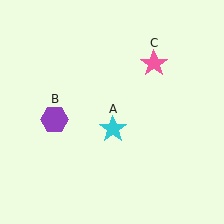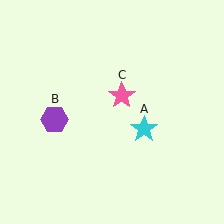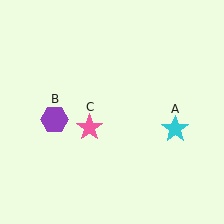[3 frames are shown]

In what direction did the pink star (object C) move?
The pink star (object C) moved down and to the left.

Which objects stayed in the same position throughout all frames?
Purple hexagon (object B) remained stationary.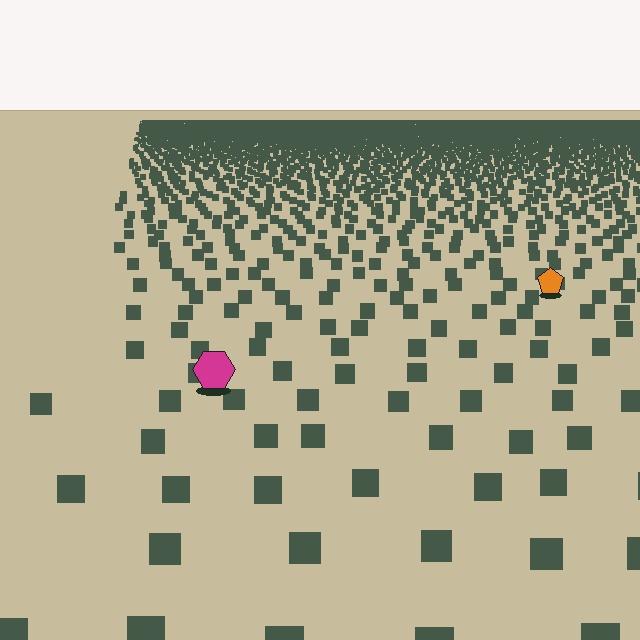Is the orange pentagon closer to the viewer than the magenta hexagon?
No. The magenta hexagon is closer — you can tell from the texture gradient: the ground texture is coarser near it.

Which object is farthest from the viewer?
The orange pentagon is farthest from the viewer. It appears smaller and the ground texture around it is denser.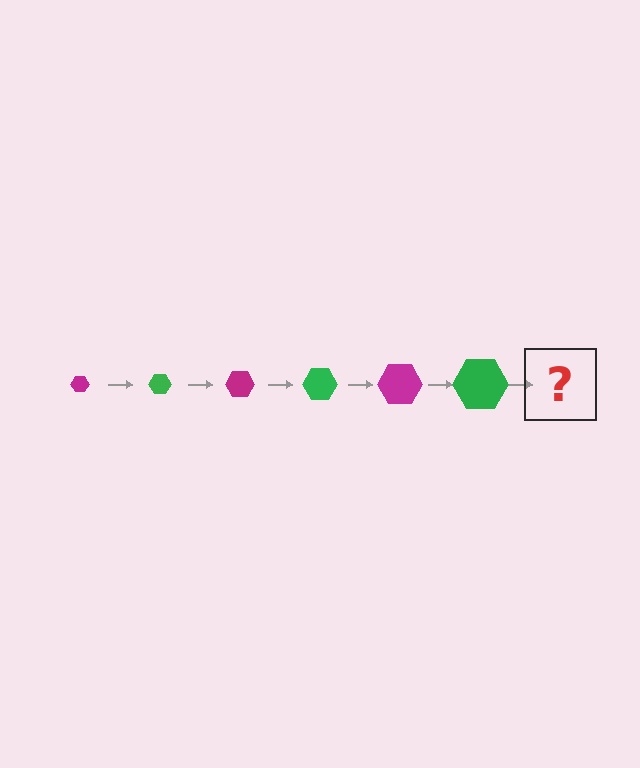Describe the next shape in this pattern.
It should be a magenta hexagon, larger than the previous one.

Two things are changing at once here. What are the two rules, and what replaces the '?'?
The two rules are that the hexagon grows larger each step and the color cycles through magenta and green. The '?' should be a magenta hexagon, larger than the previous one.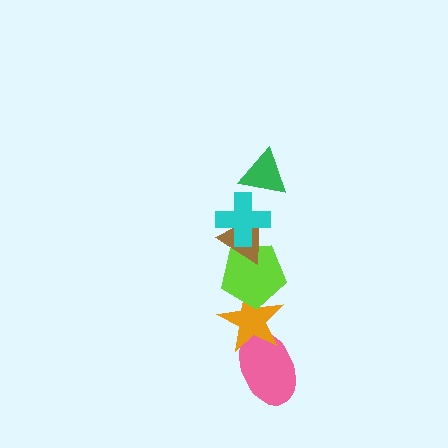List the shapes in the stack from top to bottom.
From top to bottom: the green triangle, the cyan cross, the brown triangle, the lime pentagon, the orange star, the pink ellipse.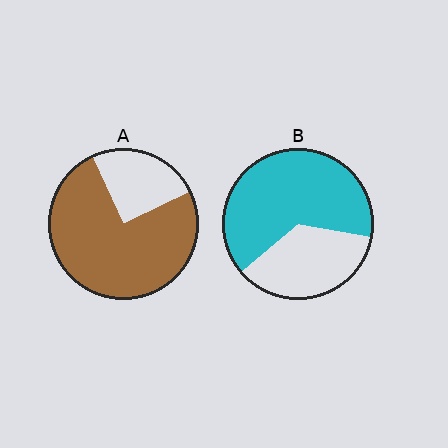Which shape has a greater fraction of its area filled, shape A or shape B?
Shape A.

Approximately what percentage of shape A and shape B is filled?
A is approximately 75% and B is approximately 65%.